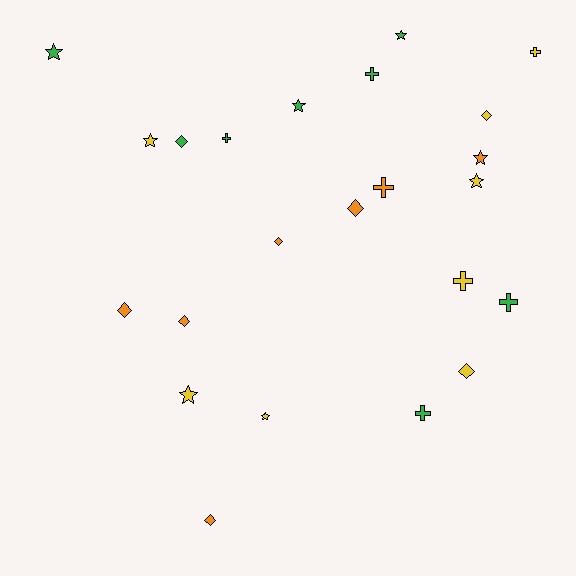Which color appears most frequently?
Yellow, with 8 objects.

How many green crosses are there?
There are 4 green crosses.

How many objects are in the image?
There are 23 objects.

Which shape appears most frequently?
Diamond, with 8 objects.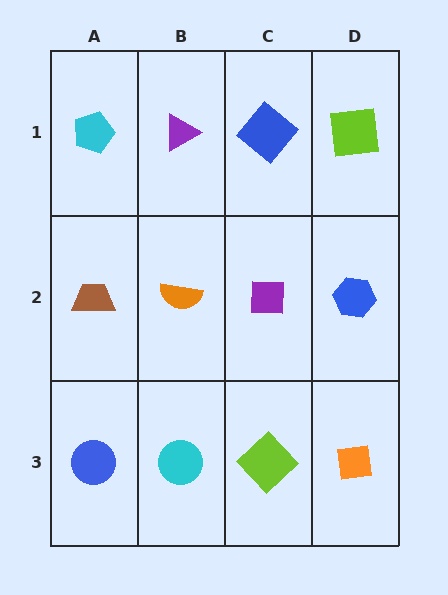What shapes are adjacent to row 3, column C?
A purple square (row 2, column C), a cyan circle (row 3, column B), an orange square (row 3, column D).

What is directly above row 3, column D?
A blue hexagon.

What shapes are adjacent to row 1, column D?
A blue hexagon (row 2, column D), a blue diamond (row 1, column C).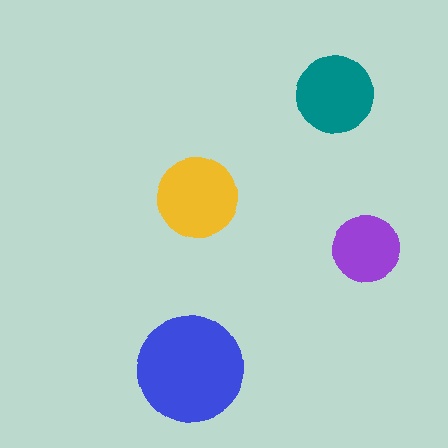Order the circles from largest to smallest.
the blue one, the yellow one, the teal one, the purple one.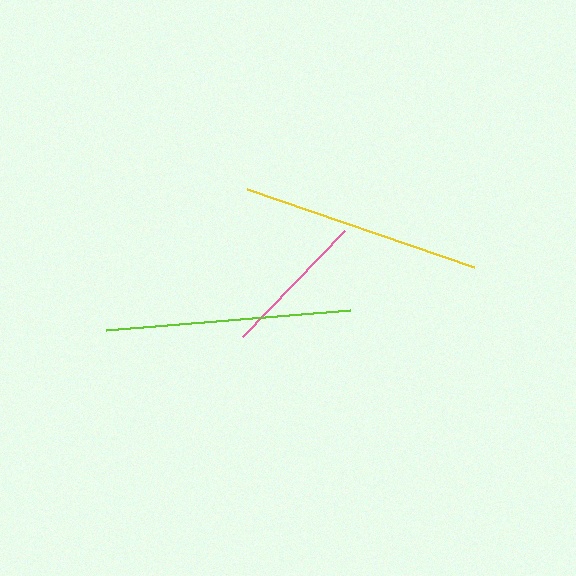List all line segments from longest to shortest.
From longest to shortest: lime, yellow, pink.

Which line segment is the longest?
The lime line is the longest at approximately 245 pixels.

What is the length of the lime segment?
The lime segment is approximately 245 pixels long.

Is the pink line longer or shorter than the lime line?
The lime line is longer than the pink line.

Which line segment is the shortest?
The pink line is the shortest at approximately 147 pixels.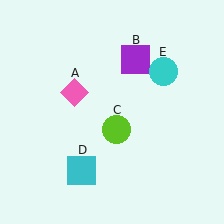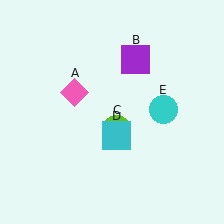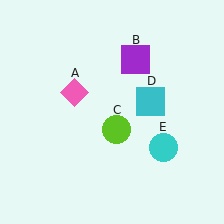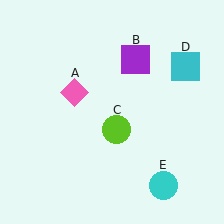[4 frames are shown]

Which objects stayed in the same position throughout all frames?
Pink diamond (object A) and purple square (object B) and lime circle (object C) remained stationary.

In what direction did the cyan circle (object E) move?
The cyan circle (object E) moved down.